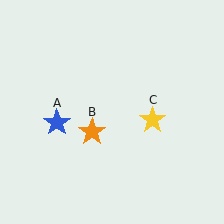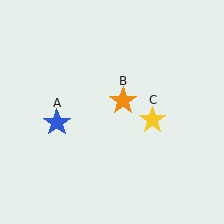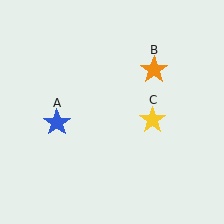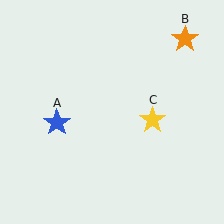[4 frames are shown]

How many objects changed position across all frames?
1 object changed position: orange star (object B).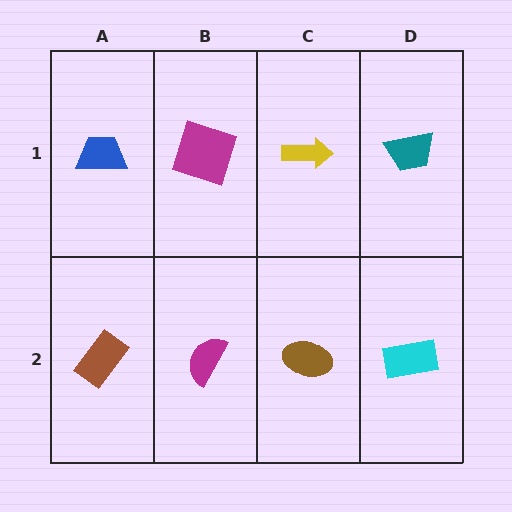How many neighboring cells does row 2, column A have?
2.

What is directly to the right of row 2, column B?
A brown ellipse.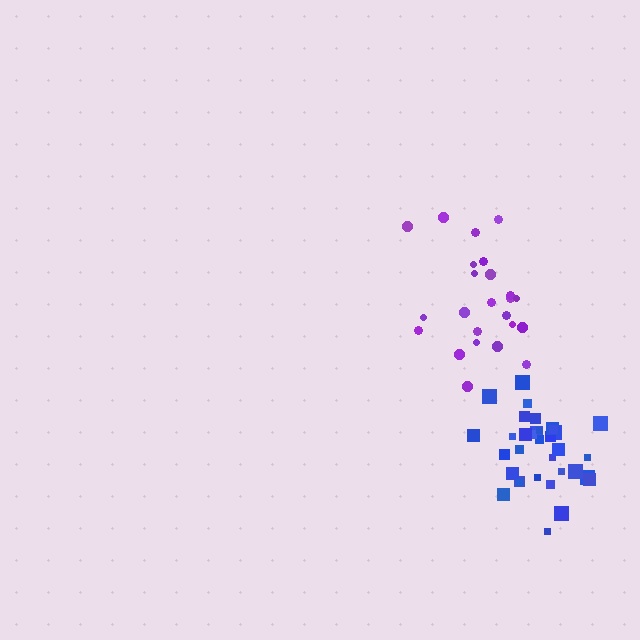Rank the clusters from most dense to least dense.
blue, purple.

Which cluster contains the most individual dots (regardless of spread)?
Blue (34).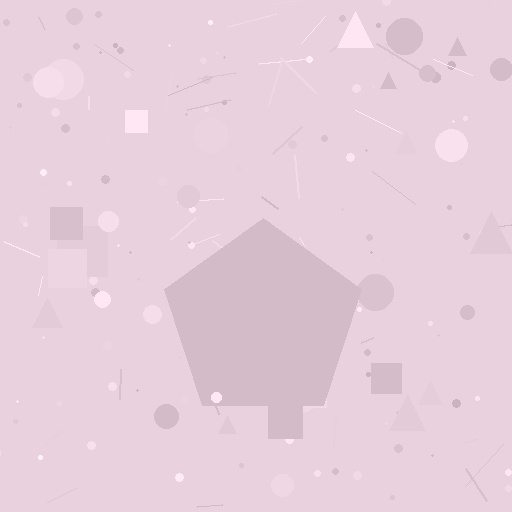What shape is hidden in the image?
A pentagon is hidden in the image.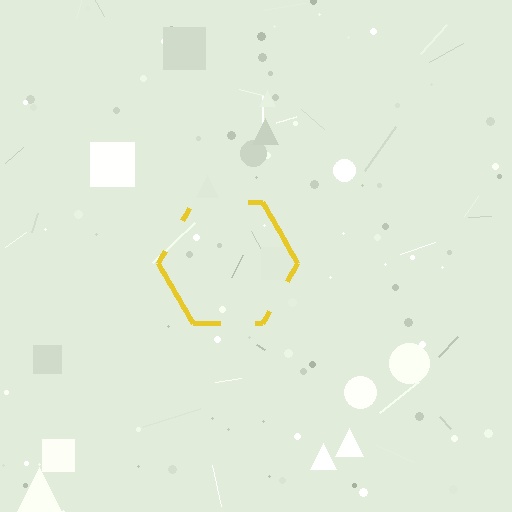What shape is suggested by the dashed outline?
The dashed outline suggests a hexagon.